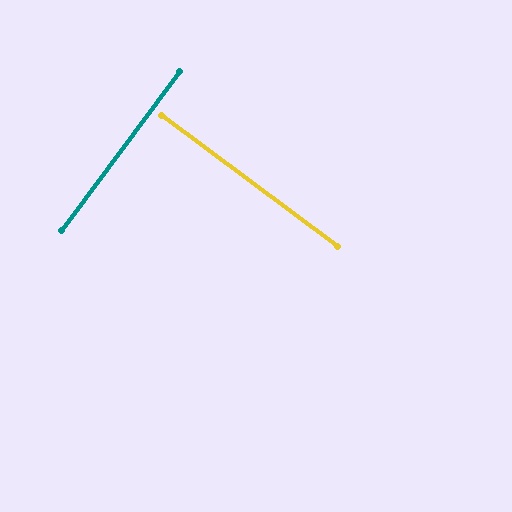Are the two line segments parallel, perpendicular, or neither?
Perpendicular — they meet at approximately 90°.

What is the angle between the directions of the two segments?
Approximately 90 degrees.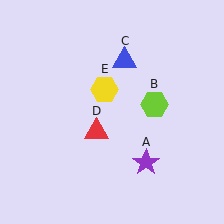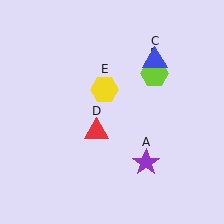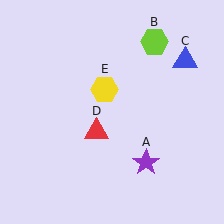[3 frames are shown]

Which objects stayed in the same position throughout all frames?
Purple star (object A) and red triangle (object D) and yellow hexagon (object E) remained stationary.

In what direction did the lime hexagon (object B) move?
The lime hexagon (object B) moved up.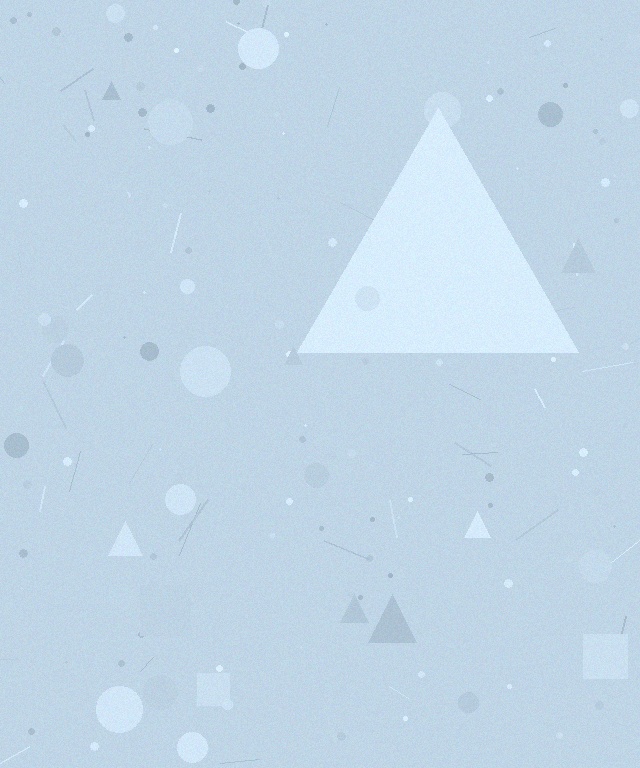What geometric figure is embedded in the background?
A triangle is embedded in the background.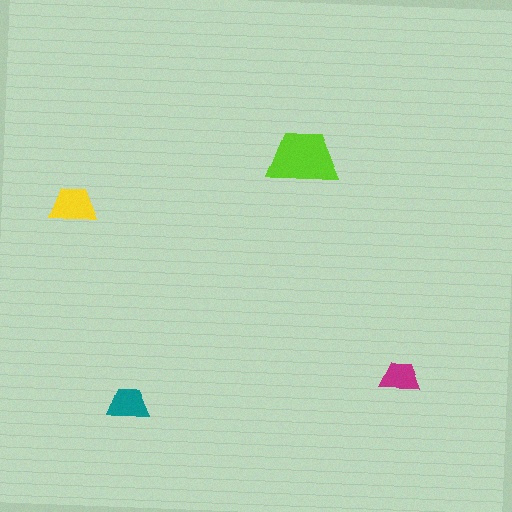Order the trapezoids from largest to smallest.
the lime one, the yellow one, the teal one, the magenta one.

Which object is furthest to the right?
The magenta trapezoid is rightmost.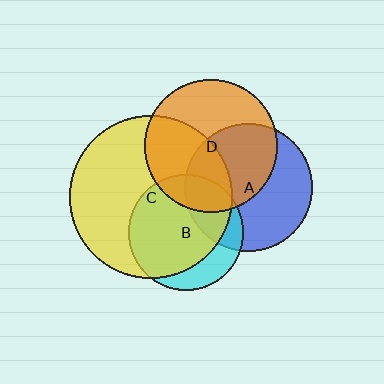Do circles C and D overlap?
Yes.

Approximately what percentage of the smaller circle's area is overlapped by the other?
Approximately 45%.